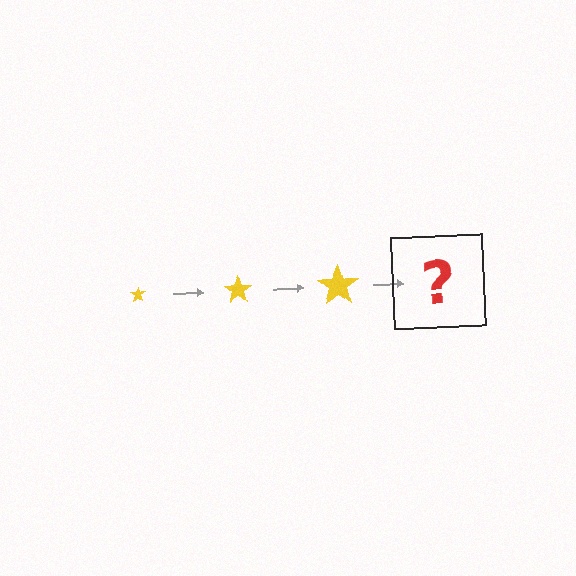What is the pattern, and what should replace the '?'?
The pattern is that the star gets progressively larger each step. The '?' should be a yellow star, larger than the previous one.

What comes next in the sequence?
The next element should be a yellow star, larger than the previous one.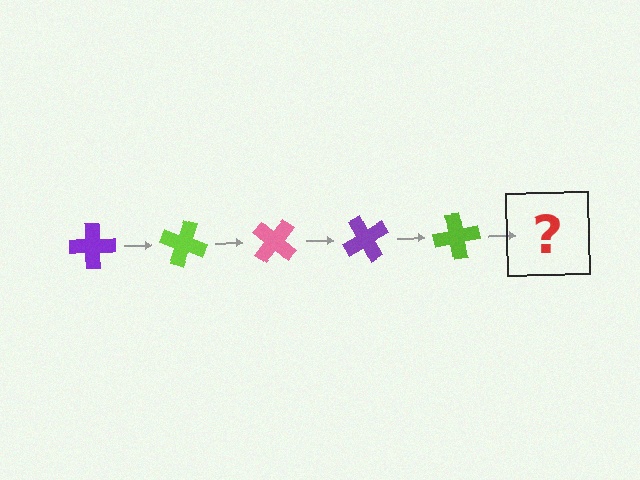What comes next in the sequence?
The next element should be a pink cross, rotated 100 degrees from the start.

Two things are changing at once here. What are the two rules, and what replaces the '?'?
The two rules are that it rotates 20 degrees each step and the color cycles through purple, lime, and pink. The '?' should be a pink cross, rotated 100 degrees from the start.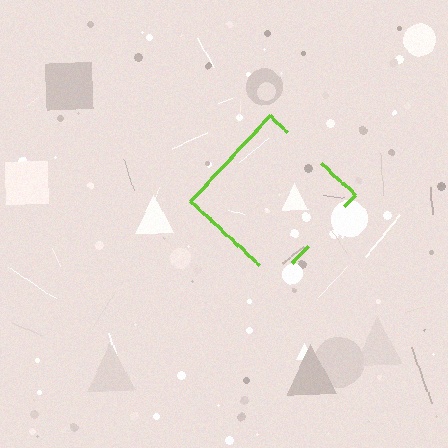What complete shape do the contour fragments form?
The contour fragments form a diamond.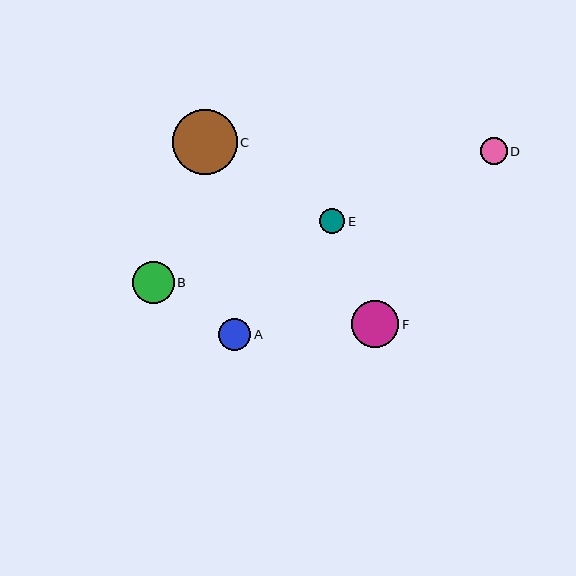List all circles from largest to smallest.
From largest to smallest: C, F, B, A, D, E.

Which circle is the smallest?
Circle E is the smallest with a size of approximately 25 pixels.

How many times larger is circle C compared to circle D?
Circle C is approximately 2.4 times the size of circle D.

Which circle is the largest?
Circle C is the largest with a size of approximately 65 pixels.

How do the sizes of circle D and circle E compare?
Circle D and circle E are approximately the same size.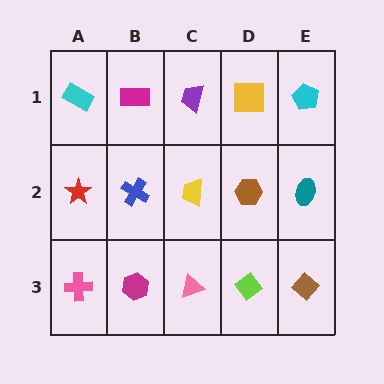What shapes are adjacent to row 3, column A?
A red star (row 2, column A), a magenta hexagon (row 3, column B).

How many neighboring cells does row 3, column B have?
3.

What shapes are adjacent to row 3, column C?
A yellow trapezoid (row 2, column C), a magenta hexagon (row 3, column B), a lime diamond (row 3, column D).